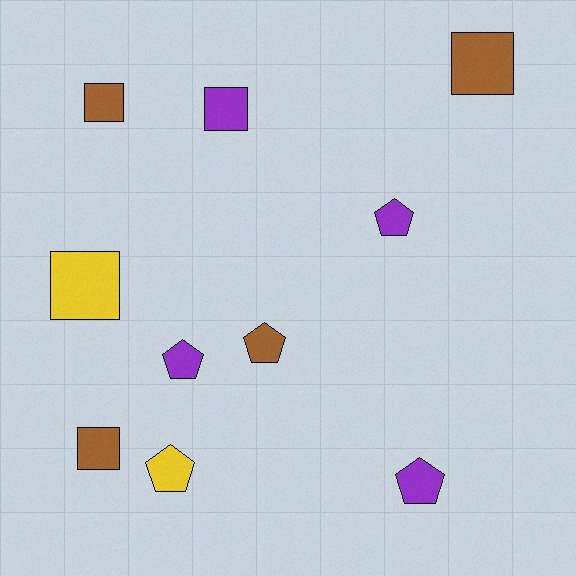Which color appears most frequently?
Brown, with 4 objects.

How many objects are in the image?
There are 10 objects.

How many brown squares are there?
There are 3 brown squares.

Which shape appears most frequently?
Pentagon, with 5 objects.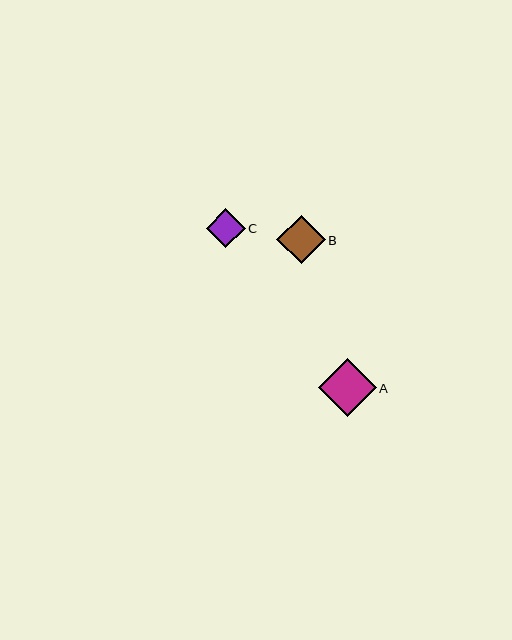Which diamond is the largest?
Diamond A is the largest with a size of approximately 58 pixels.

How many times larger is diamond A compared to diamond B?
Diamond A is approximately 1.2 times the size of diamond B.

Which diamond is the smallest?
Diamond C is the smallest with a size of approximately 39 pixels.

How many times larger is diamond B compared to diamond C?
Diamond B is approximately 1.2 times the size of diamond C.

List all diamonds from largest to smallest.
From largest to smallest: A, B, C.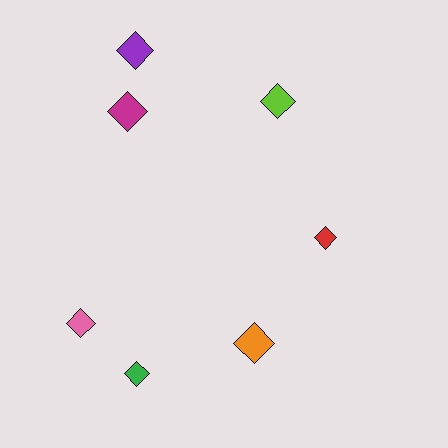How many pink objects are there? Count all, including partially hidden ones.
There is 1 pink object.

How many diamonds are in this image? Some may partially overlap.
There are 7 diamonds.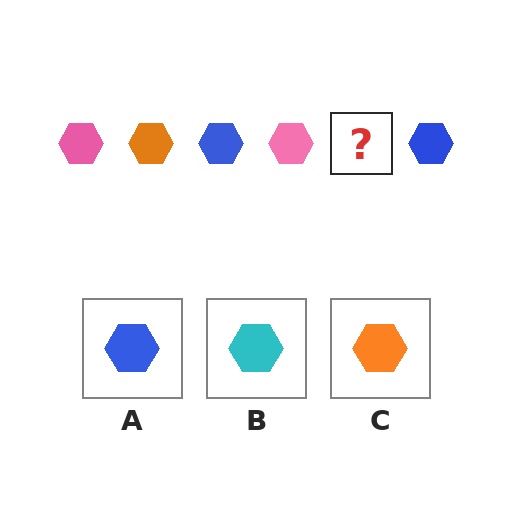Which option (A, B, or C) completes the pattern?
C.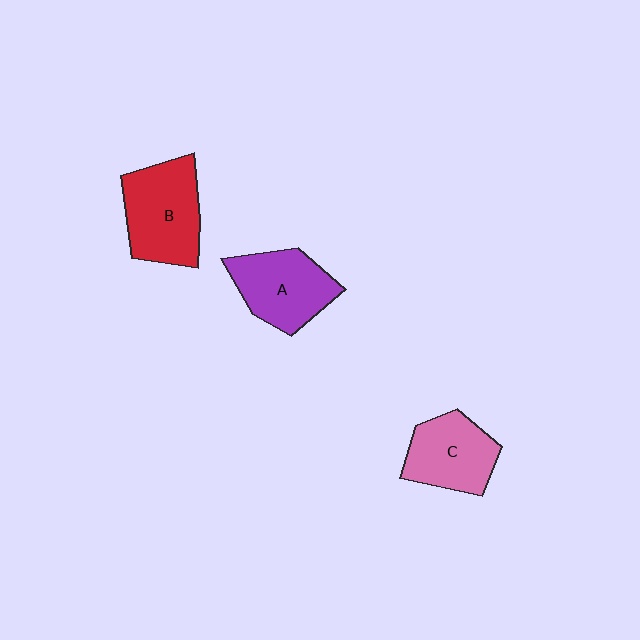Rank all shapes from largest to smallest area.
From largest to smallest: B (red), A (purple), C (pink).